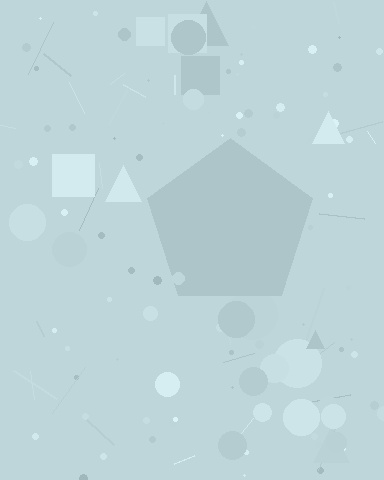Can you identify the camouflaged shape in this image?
The camouflaged shape is a pentagon.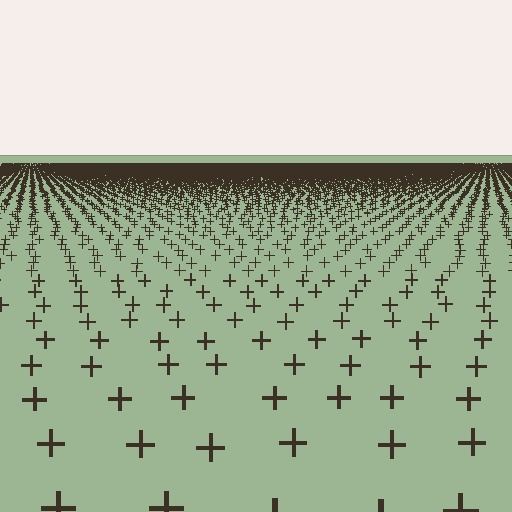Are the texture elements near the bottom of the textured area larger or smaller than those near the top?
Larger. Near the bottom, elements are closer to the viewer and appear at a bigger on-screen size.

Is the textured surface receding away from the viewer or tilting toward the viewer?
The surface is receding away from the viewer. Texture elements get smaller and denser toward the top.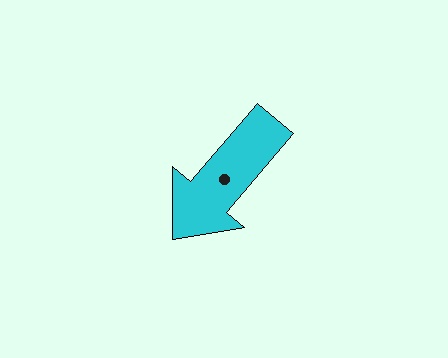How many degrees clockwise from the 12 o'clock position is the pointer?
Approximately 220 degrees.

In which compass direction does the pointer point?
Southwest.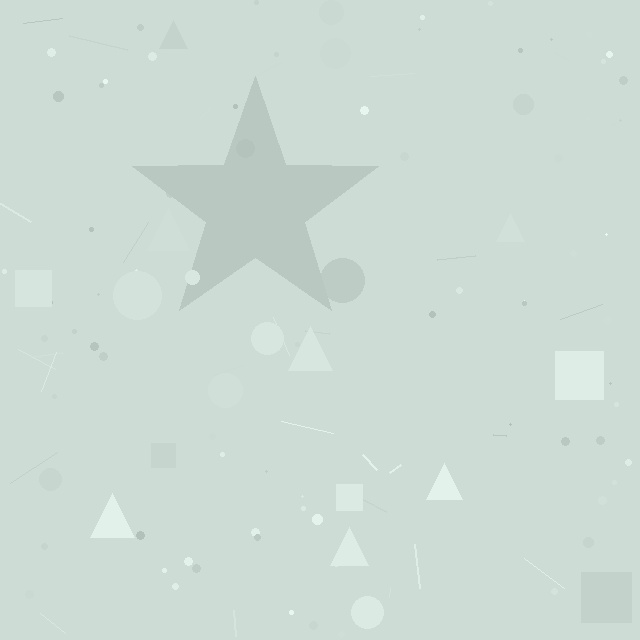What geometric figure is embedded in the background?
A star is embedded in the background.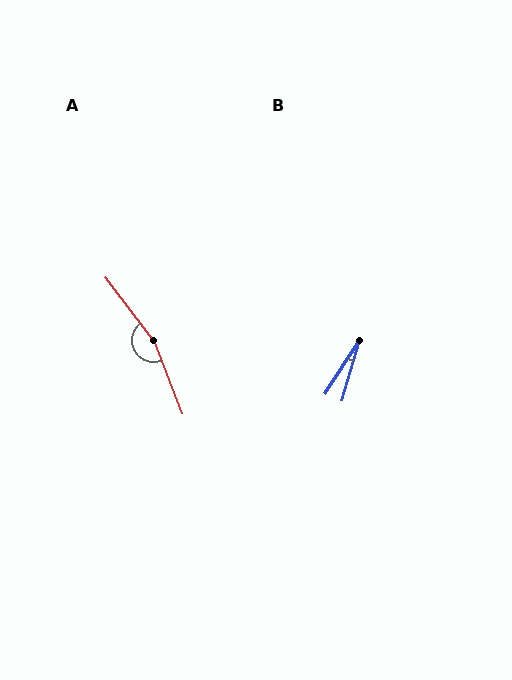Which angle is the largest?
A, at approximately 164 degrees.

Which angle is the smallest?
B, at approximately 17 degrees.